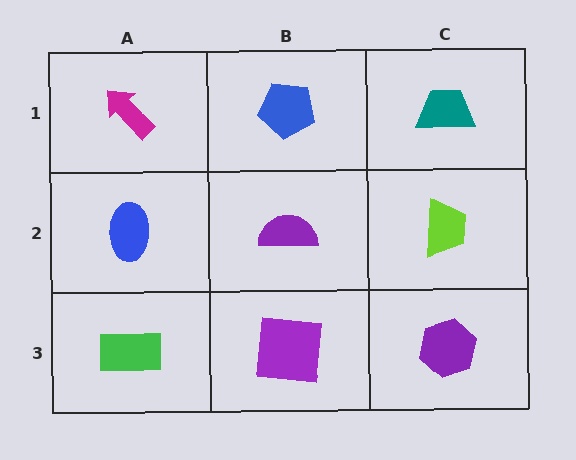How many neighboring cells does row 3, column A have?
2.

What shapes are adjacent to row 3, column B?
A purple semicircle (row 2, column B), a green rectangle (row 3, column A), a purple hexagon (row 3, column C).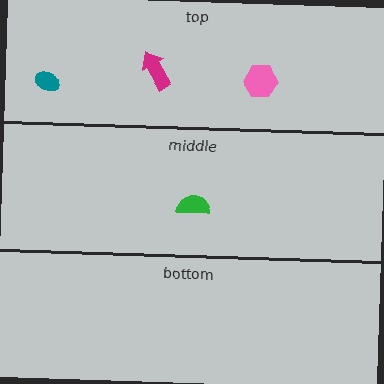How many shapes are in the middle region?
1.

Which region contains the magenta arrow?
The top region.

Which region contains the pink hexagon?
The top region.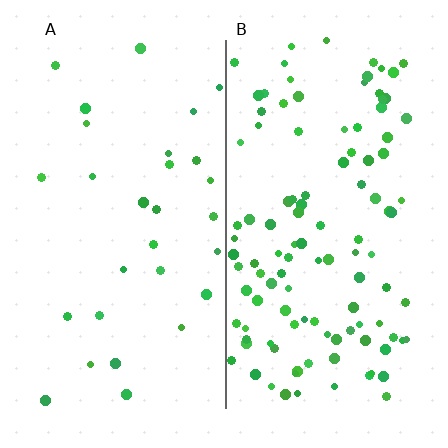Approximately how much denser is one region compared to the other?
Approximately 3.9× — region B over region A.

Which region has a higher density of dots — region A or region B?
B (the right).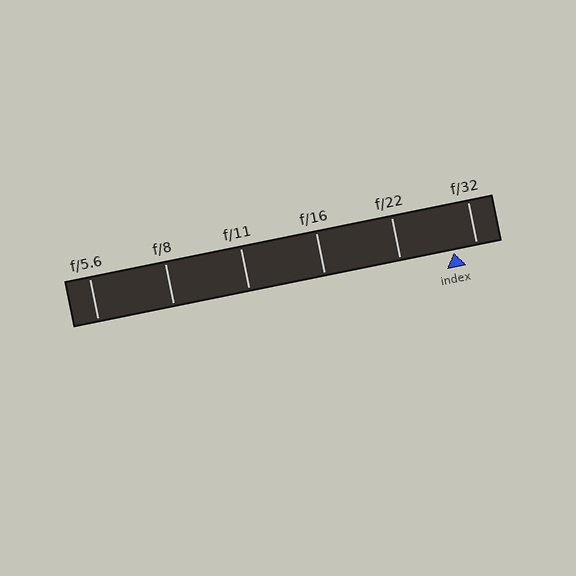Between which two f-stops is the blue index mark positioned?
The index mark is between f/22 and f/32.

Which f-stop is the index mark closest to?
The index mark is closest to f/32.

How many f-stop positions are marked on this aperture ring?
There are 6 f-stop positions marked.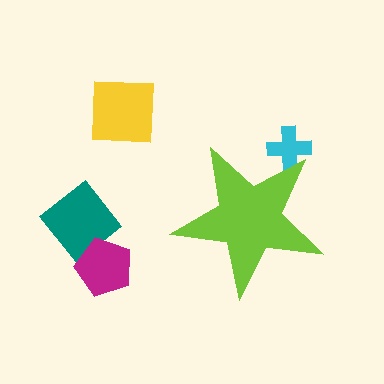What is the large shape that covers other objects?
A lime star.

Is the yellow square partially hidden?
No, the yellow square is fully visible.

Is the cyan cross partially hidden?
Yes, the cyan cross is partially hidden behind the lime star.